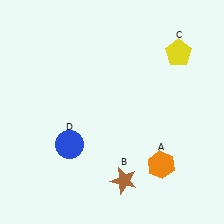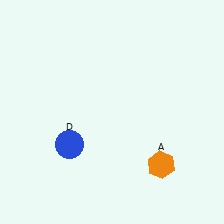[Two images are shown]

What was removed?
The yellow pentagon (C), the brown star (B) were removed in Image 2.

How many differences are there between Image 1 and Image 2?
There are 2 differences between the two images.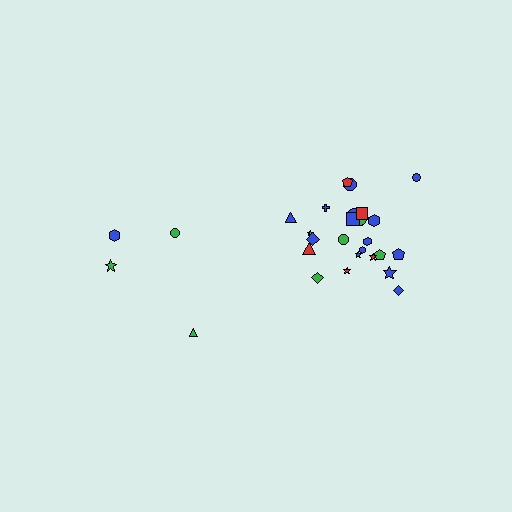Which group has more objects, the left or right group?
The right group.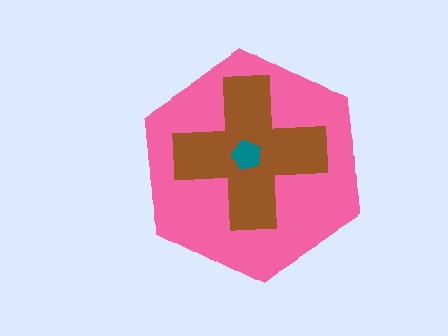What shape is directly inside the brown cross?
The teal pentagon.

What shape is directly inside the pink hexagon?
The brown cross.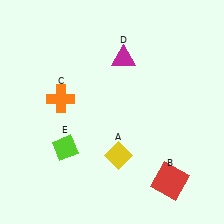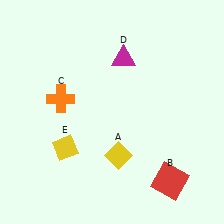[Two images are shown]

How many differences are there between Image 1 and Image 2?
There is 1 difference between the two images.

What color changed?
The diamond (E) changed from lime in Image 1 to yellow in Image 2.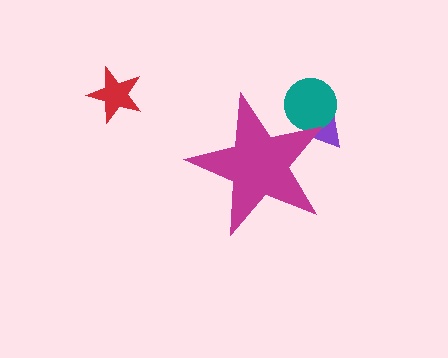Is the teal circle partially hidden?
Yes, the teal circle is partially hidden behind the magenta star.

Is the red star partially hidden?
No, the red star is fully visible.